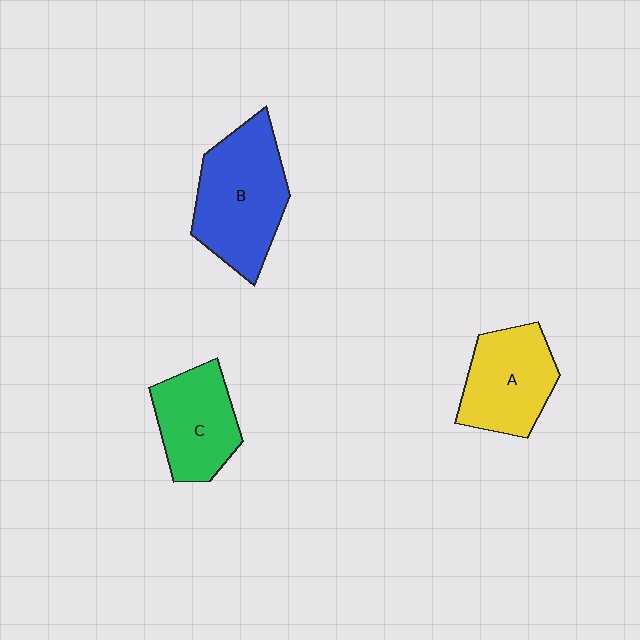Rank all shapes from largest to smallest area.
From largest to smallest: B (blue), A (yellow), C (green).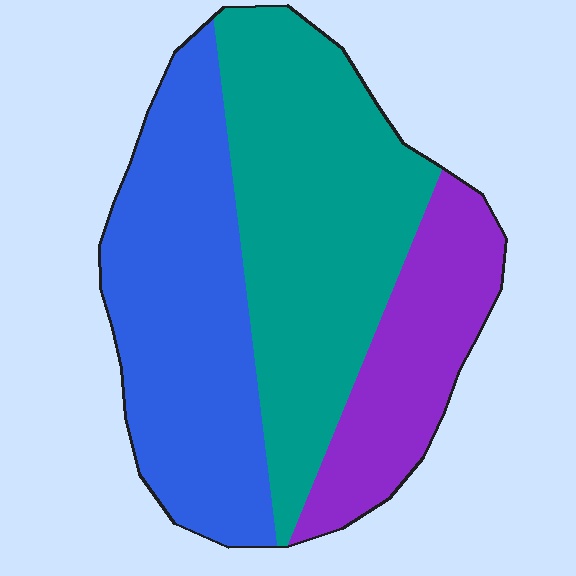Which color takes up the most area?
Teal, at roughly 40%.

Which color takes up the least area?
Purple, at roughly 20%.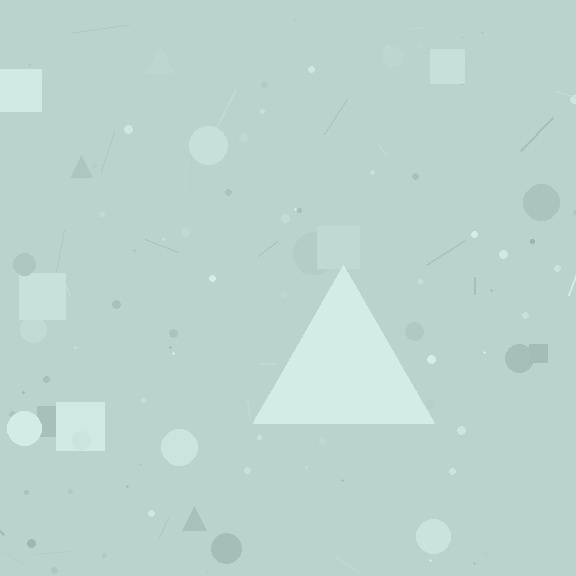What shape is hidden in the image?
A triangle is hidden in the image.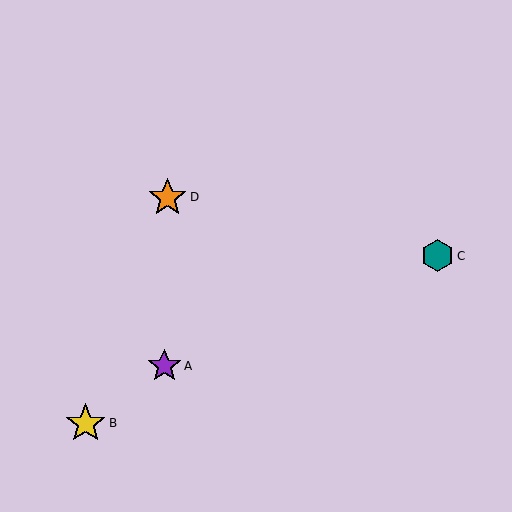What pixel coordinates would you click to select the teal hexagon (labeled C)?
Click at (438, 256) to select the teal hexagon C.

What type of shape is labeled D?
Shape D is an orange star.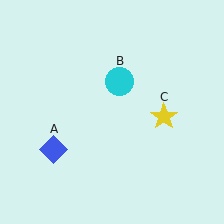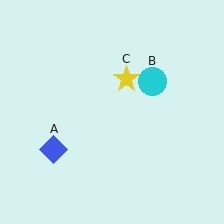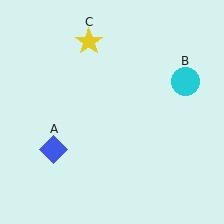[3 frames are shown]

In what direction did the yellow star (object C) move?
The yellow star (object C) moved up and to the left.